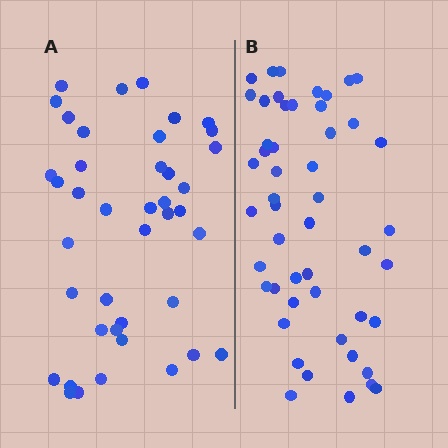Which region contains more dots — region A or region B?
Region B (the right region) has more dots.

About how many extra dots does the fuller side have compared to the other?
Region B has roughly 8 or so more dots than region A.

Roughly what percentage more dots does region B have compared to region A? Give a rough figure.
About 20% more.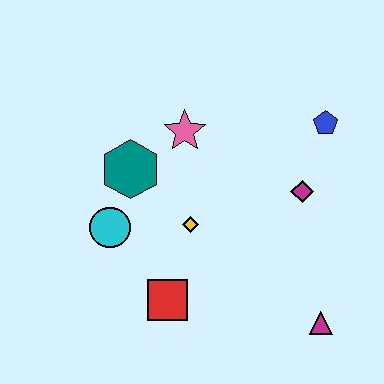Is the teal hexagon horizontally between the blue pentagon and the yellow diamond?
No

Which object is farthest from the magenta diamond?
The cyan circle is farthest from the magenta diamond.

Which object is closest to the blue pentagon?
The magenta diamond is closest to the blue pentagon.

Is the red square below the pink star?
Yes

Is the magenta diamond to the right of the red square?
Yes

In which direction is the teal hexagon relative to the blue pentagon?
The teal hexagon is to the left of the blue pentagon.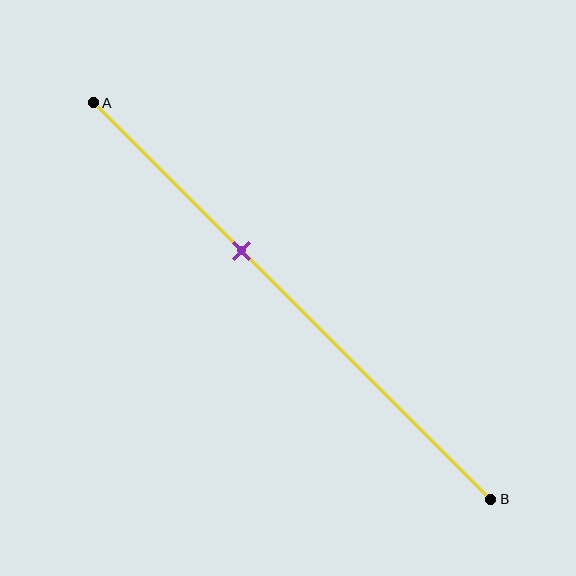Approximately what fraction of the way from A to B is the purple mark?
The purple mark is approximately 35% of the way from A to B.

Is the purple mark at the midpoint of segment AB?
No, the mark is at about 35% from A, not at the 50% midpoint.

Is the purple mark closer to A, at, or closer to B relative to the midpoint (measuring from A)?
The purple mark is closer to point A than the midpoint of segment AB.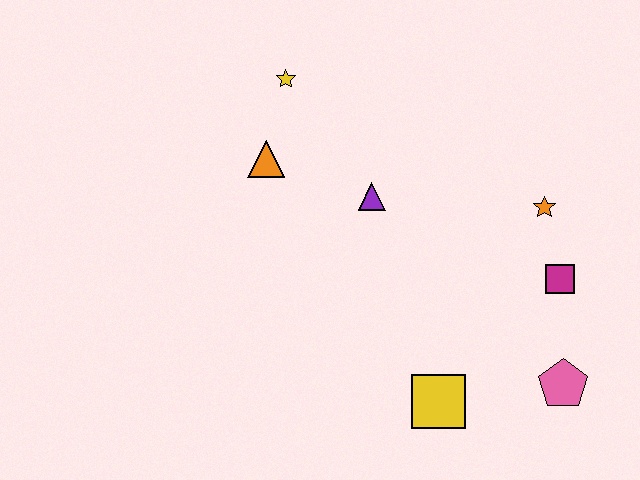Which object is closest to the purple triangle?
The orange triangle is closest to the purple triangle.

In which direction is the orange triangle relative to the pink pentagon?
The orange triangle is to the left of the pink pentagon.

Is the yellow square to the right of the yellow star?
Yes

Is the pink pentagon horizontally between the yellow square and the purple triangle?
No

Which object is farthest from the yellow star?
The pink pentagon is farthest from the yellow star.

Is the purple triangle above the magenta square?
Yes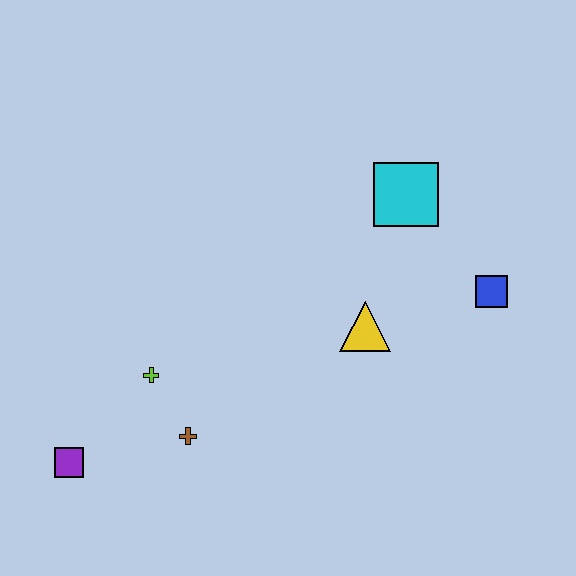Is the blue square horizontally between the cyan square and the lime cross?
No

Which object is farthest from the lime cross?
The blue square is farthest from the lime cross.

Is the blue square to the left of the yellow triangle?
No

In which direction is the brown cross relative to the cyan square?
The brown cross is below the cyan square.